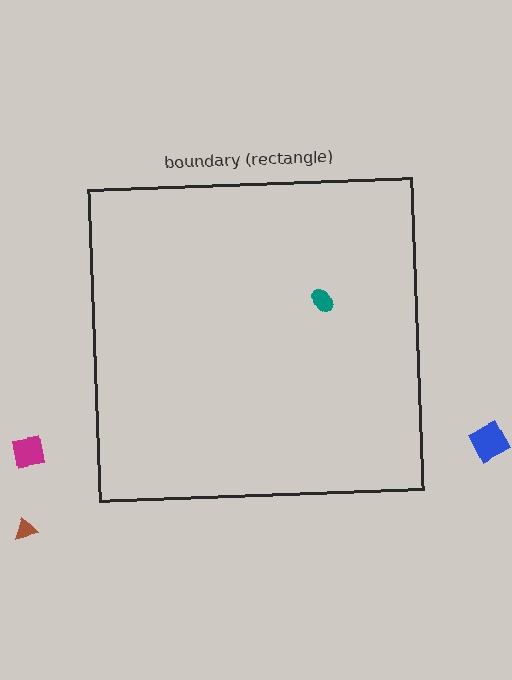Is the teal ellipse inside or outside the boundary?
Inside.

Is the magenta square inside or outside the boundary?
Outside.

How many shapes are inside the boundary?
1 inside, 3 outside.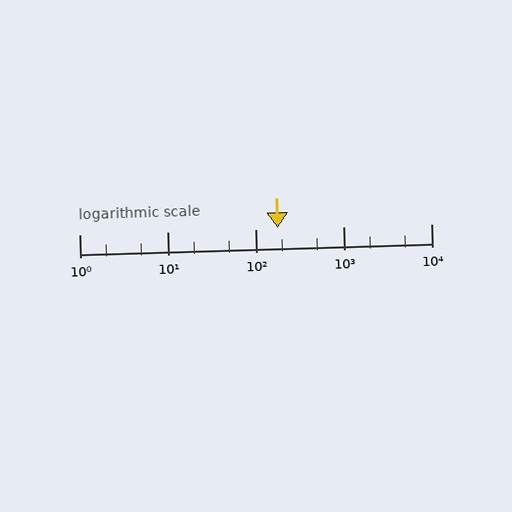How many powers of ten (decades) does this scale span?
The scale spans 4 decades, from 1 to 10000.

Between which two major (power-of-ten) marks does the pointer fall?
The pointer is between 100 and 1000.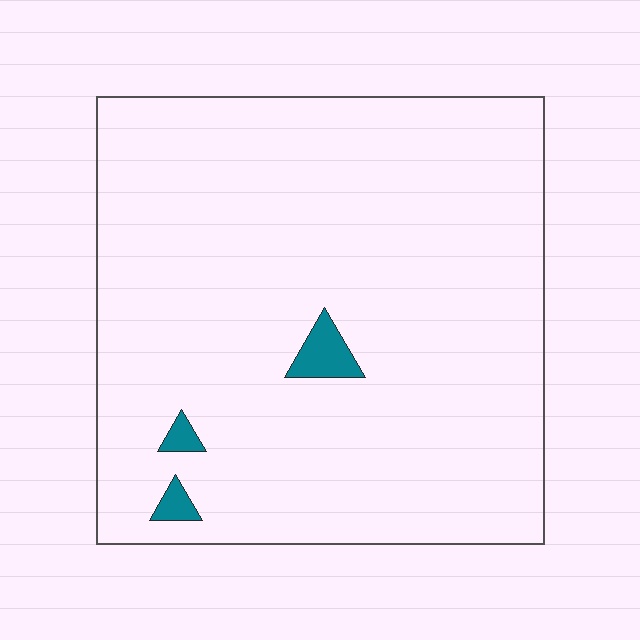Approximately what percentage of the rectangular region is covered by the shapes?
Approximately 5%.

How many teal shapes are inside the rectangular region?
3.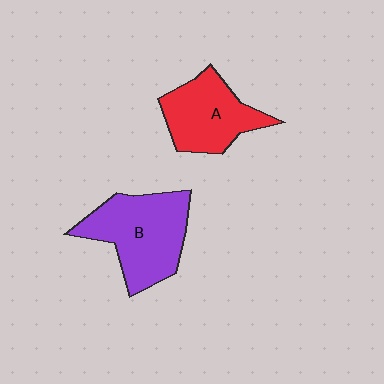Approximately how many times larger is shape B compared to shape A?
Approximately 1.3 times.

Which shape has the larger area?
Shape B (purple).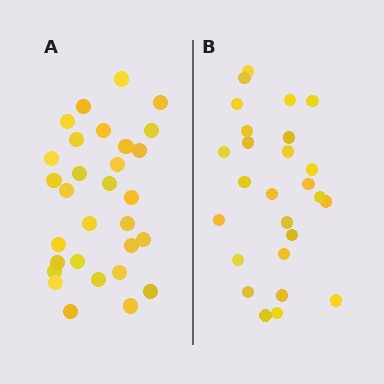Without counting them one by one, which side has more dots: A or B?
Region A (the left region) has more dots.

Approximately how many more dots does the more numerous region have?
Region A has about 4 more dots than region B.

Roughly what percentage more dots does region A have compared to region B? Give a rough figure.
About 15% more.